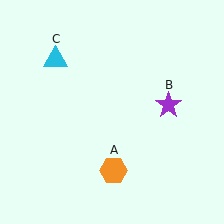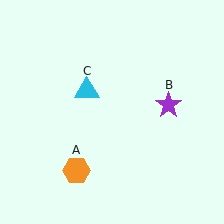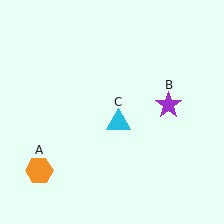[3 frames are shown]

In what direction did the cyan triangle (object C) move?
The cyan triangle (object C) moved down and to the right.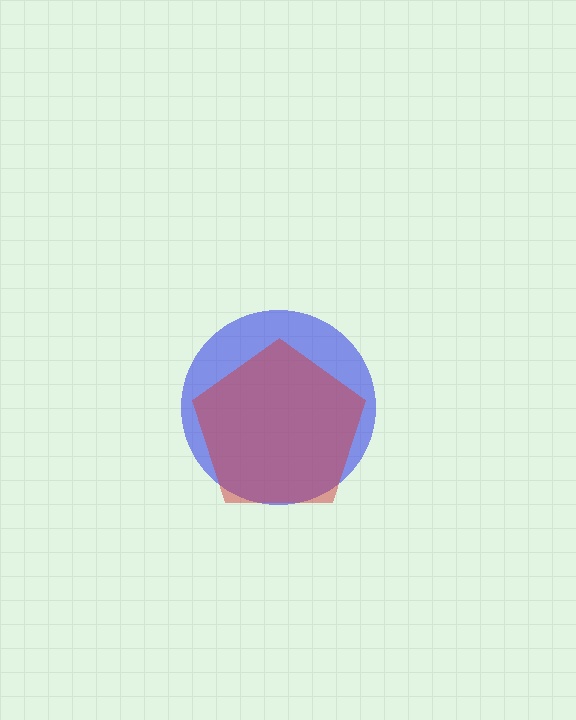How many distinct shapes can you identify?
There are 2 distinct shapes: a blue circle, a red pentagon.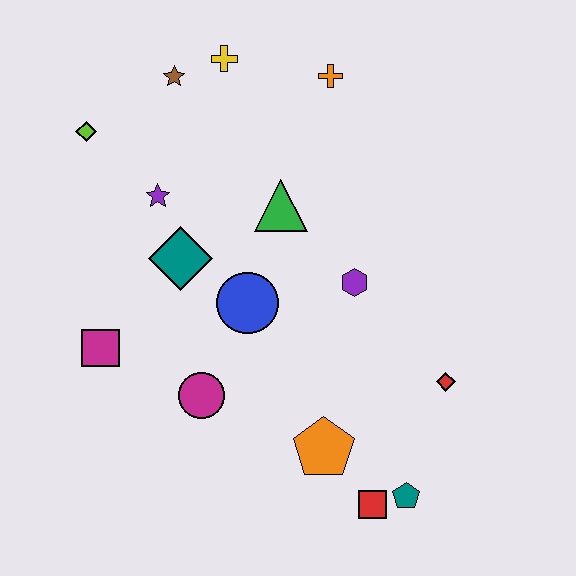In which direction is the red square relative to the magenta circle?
The red square is to the right of the magenta circle.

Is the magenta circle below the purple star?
Yes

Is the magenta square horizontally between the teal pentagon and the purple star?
No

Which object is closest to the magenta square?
The magenta circle is closest to the magenta square.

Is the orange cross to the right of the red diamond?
No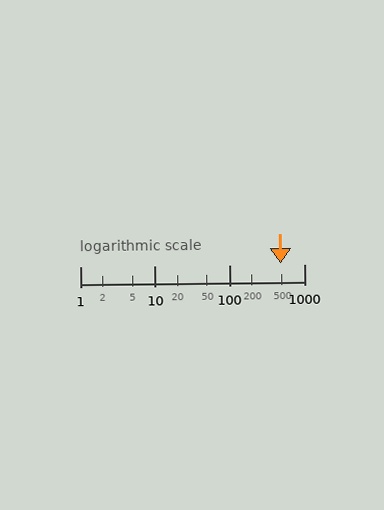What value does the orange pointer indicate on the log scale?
The pointer indicates approximately 480.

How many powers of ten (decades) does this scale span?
The scale spans 3 decades, from 1 to 1000.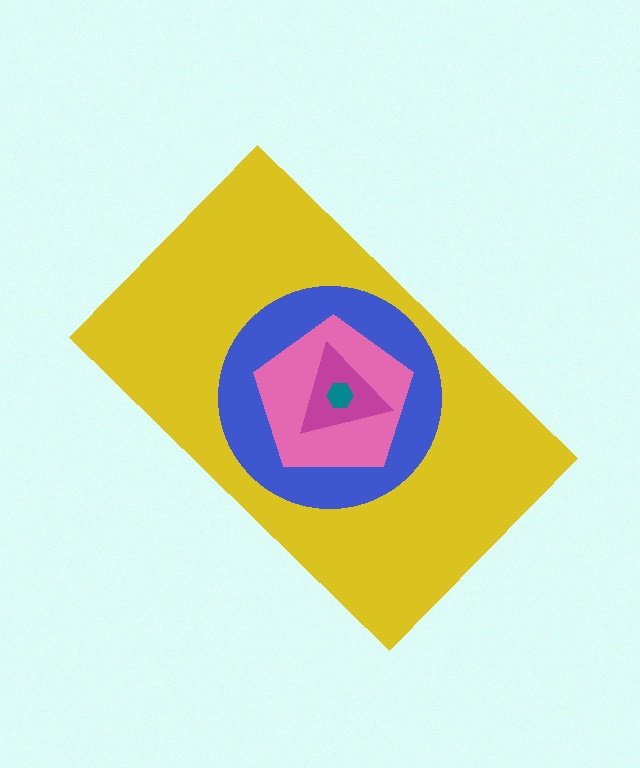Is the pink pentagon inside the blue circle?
Yes.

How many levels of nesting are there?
5.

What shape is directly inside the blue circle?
The pink pentagon.